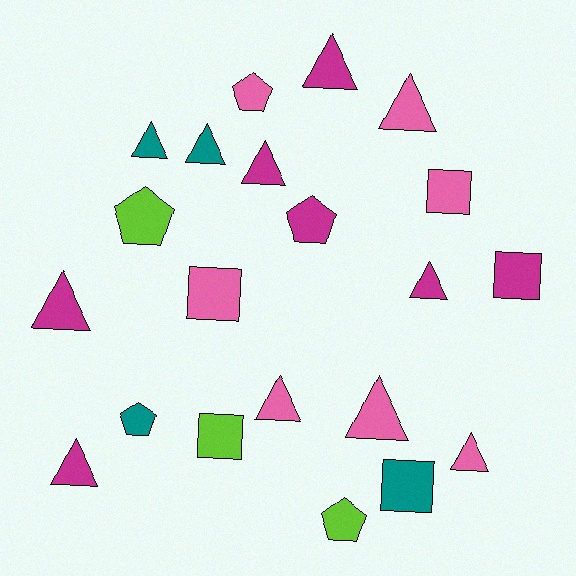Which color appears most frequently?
Magenta, with 7 objects.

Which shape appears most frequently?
Triangle, with 11 objects.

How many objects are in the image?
There are 21 objects.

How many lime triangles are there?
There are no lime triangles.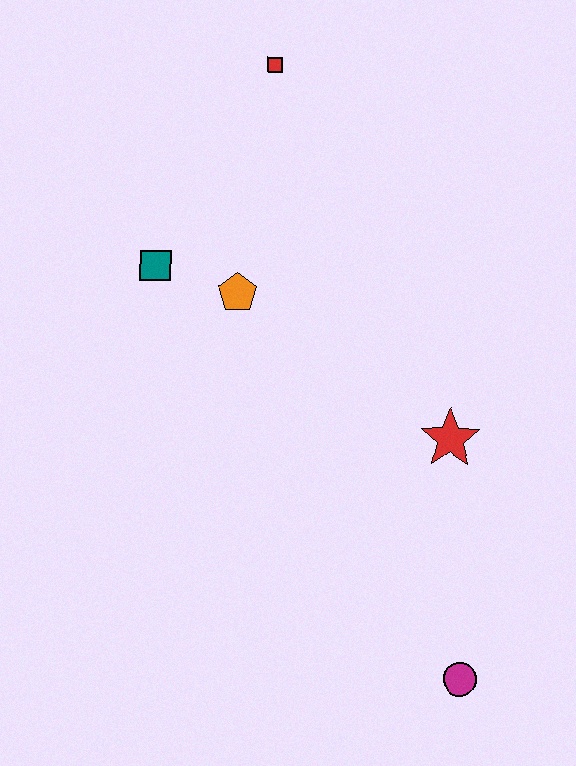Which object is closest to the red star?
The magenta circle is closest to the red star.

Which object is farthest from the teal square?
The magenta circle is farthest from the teal square.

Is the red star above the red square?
No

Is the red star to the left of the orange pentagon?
No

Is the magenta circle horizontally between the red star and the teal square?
No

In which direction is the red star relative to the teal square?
The red star is to the right of the teal square.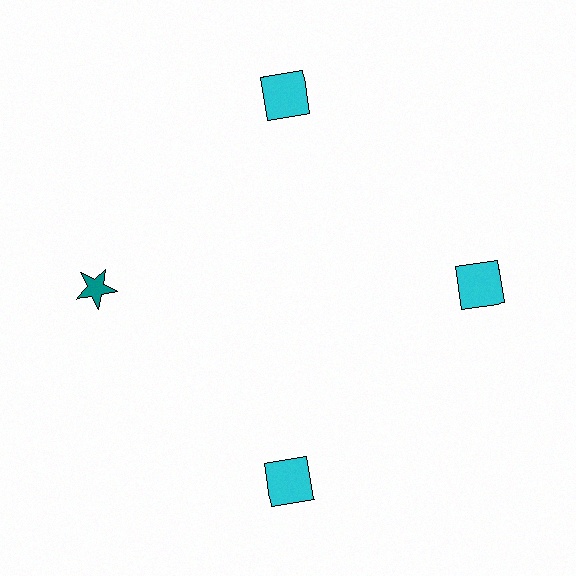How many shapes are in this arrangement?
There are 4 shapes arranged in a ring pattern.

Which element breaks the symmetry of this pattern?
The teal star at roughly the 9 o'clock position breaks the symmetry. All other shapes are cyan squares.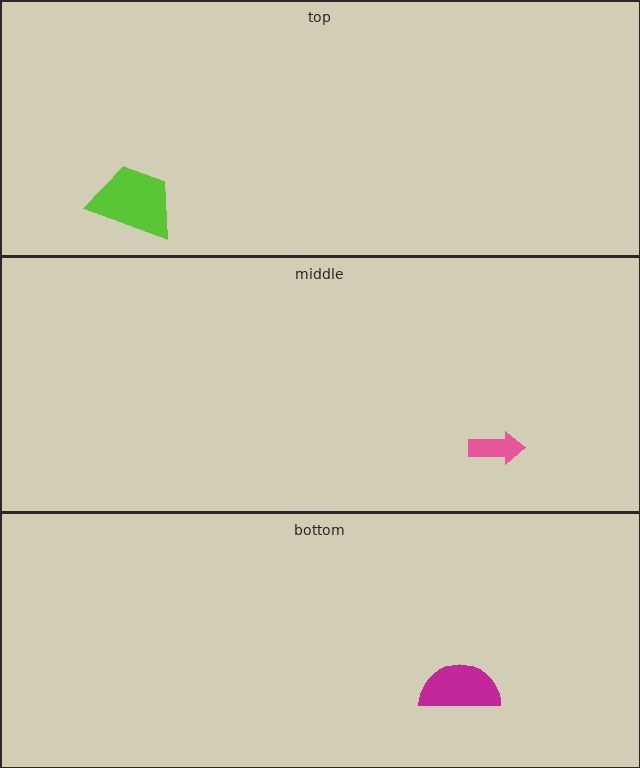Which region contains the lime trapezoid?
The top region.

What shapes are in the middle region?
The pink arrow.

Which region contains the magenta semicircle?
The bottom region.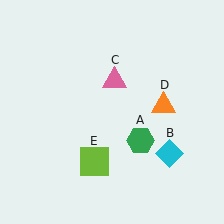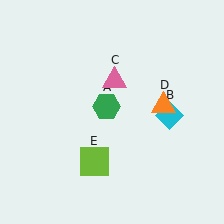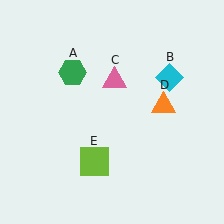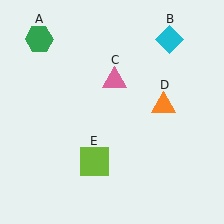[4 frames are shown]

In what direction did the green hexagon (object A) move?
The green hexagon (object A) moved up and to the left.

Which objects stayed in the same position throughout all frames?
Pink triangle (object C) and orange triangle (object D) and lime square (object E) remained stationary.